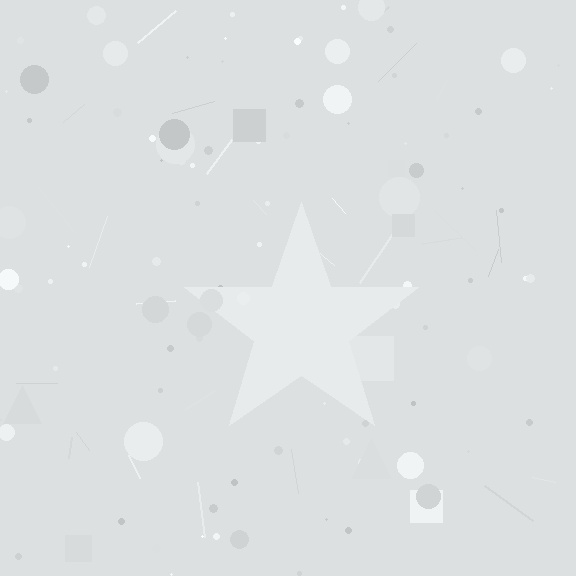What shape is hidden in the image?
A star is hidden in the image.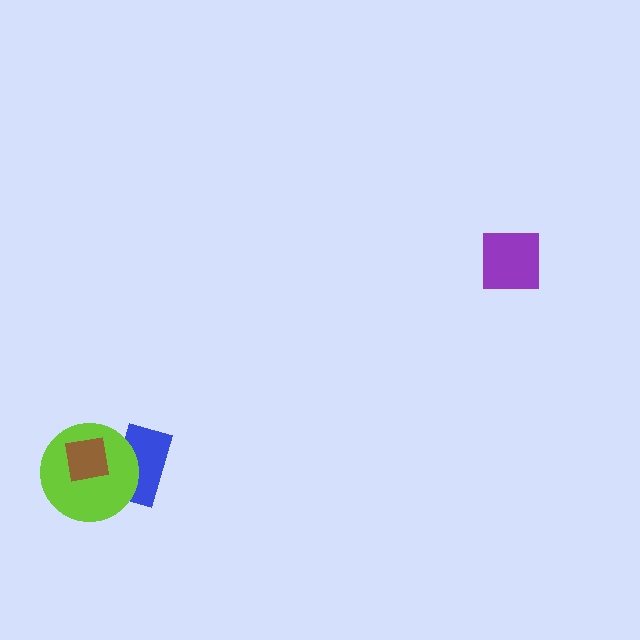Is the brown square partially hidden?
No, no other shape covers it.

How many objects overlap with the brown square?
2 objects overlap with the brown square.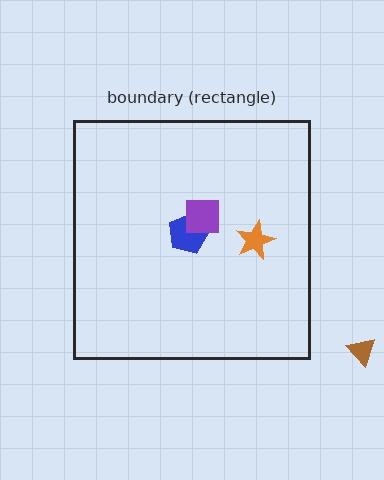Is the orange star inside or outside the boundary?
Inside.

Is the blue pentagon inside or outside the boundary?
Inside.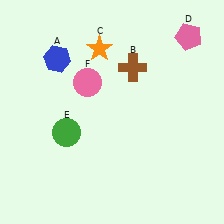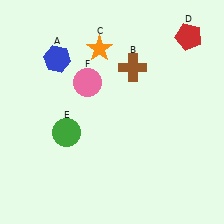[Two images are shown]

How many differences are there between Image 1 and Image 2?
There is 1 difference between the two images.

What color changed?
The pentagon (D) changed from pink in Image 1 to red in Image 2.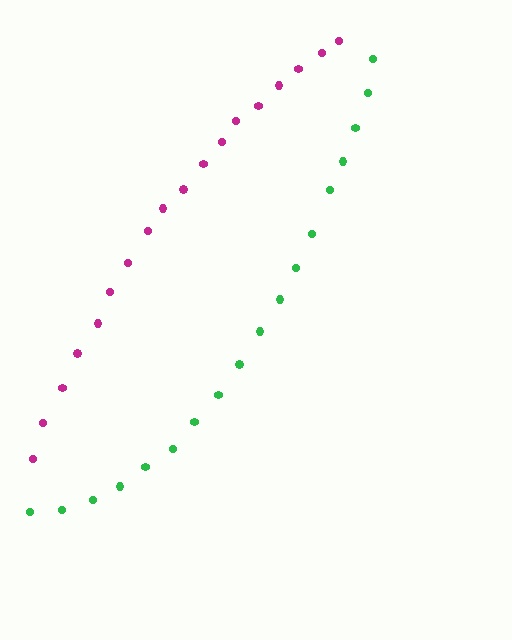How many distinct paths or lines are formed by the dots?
There are 2 distinct paths.